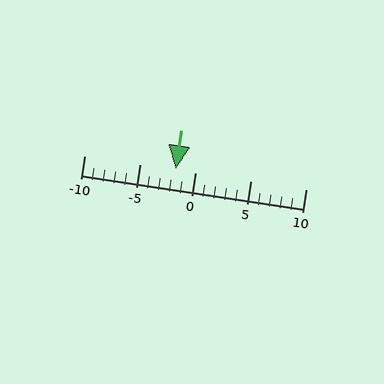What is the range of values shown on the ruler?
The ruler shows values from -10 to 10.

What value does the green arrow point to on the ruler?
The green arrow points to approximately -2.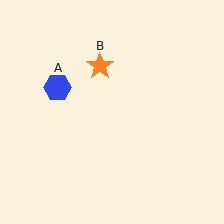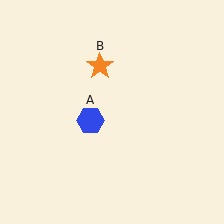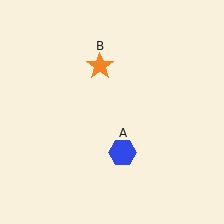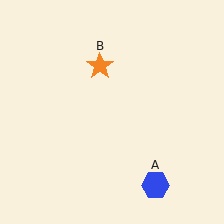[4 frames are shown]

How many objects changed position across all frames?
1 object changed position: blue hexagon (object A).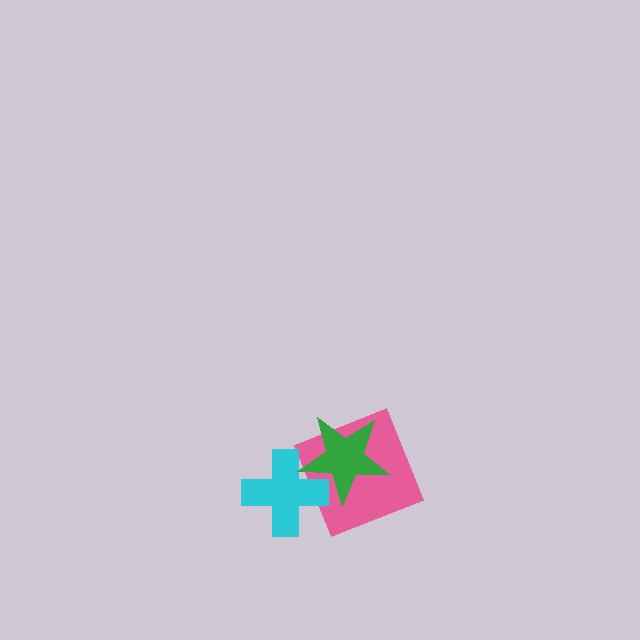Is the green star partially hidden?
No, no other shape covers it.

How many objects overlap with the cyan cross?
2 objects overlap with the cyan cross.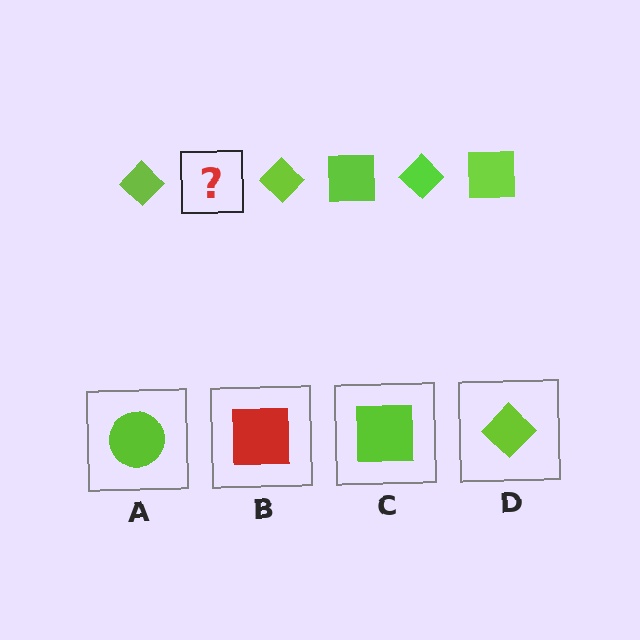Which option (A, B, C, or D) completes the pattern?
C.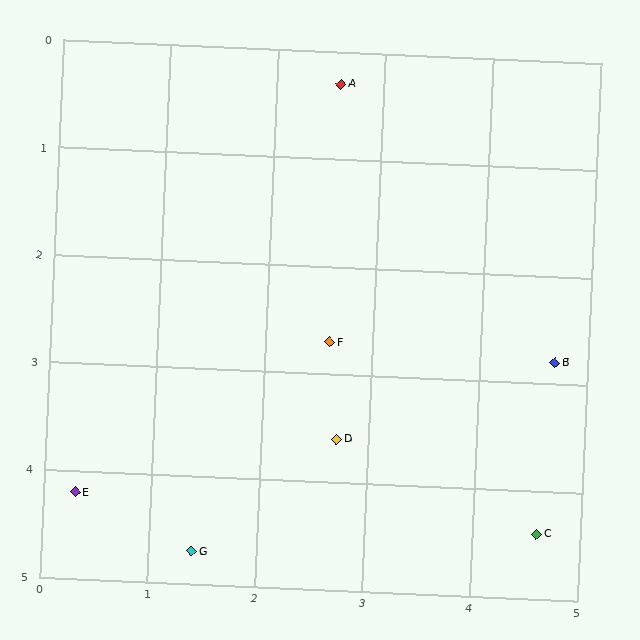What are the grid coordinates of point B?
Point B is at approximately (4.7, 2.8).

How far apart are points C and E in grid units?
Points C and E are about 4.3 grid units apart.